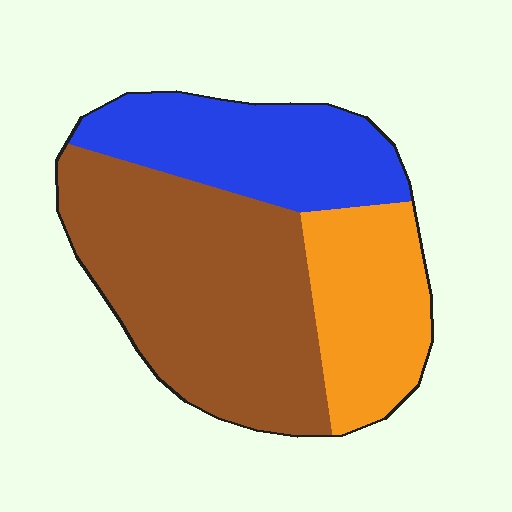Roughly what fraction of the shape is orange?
Orange covers 23% of the shape.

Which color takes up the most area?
Brown, at roughly 50%.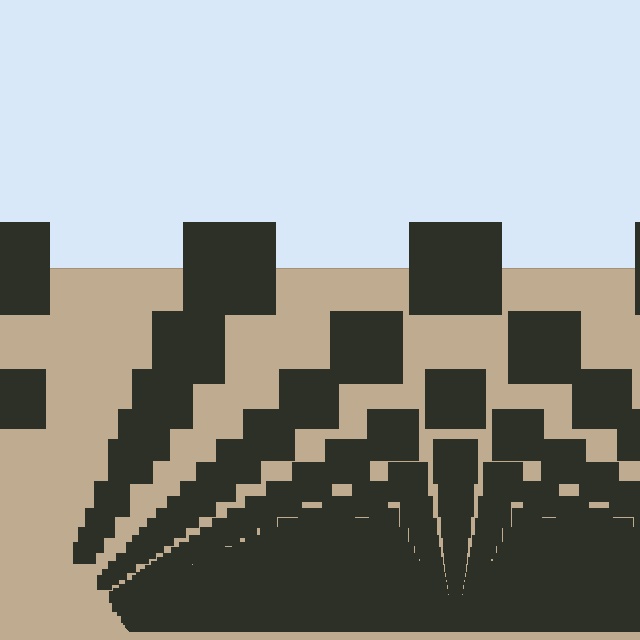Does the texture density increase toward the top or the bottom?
Density increases toward the bottom.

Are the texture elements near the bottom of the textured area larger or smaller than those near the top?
Smaller. The gradient is inverted — elements near the bottom are smaller and denser.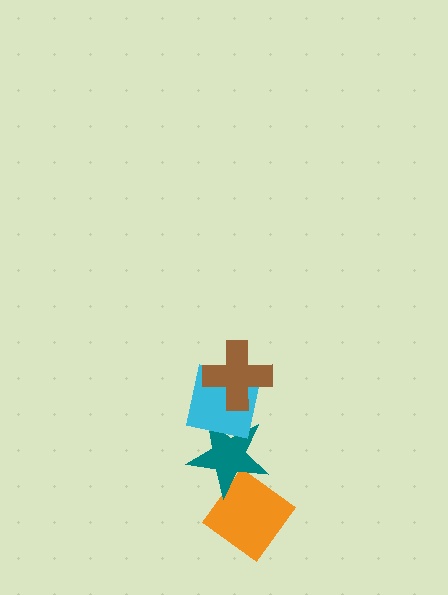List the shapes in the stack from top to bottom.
From top to bottom: the brown cross, the cyan square, the teal star, the orange diamond.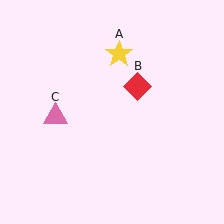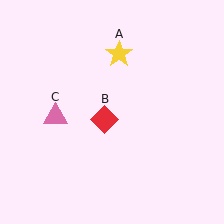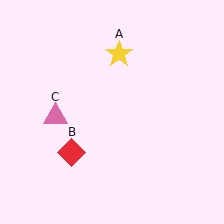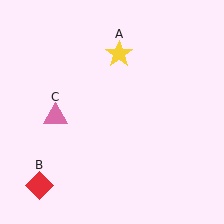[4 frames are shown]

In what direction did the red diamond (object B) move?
The red diamond (object B) moved down and to the left.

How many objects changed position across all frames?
1 object changed position: red diamond (object B).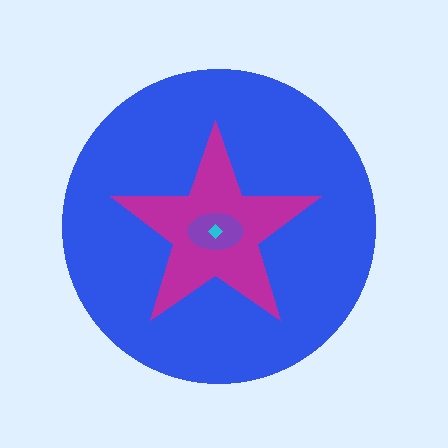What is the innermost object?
The cyan diamond.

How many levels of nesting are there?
4.